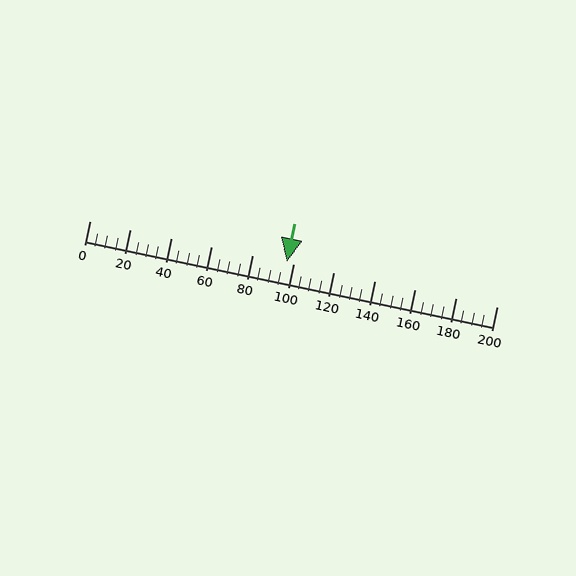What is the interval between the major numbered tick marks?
The major tick marks are spaced 20 units apart.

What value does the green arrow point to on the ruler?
The green arrow points to approximately 97.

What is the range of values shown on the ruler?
The ruler shows values from 0 to 200.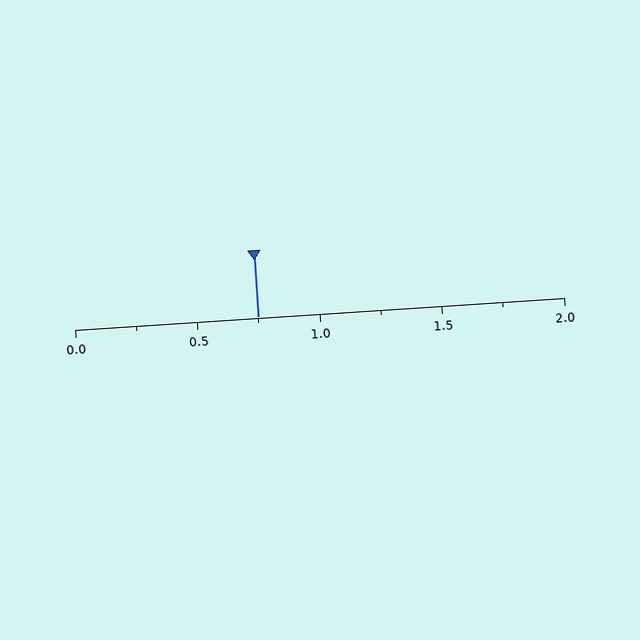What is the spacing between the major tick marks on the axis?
The major ticks are spaced 0.5 apart.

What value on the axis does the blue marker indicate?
The marker indicates approximately 0.75.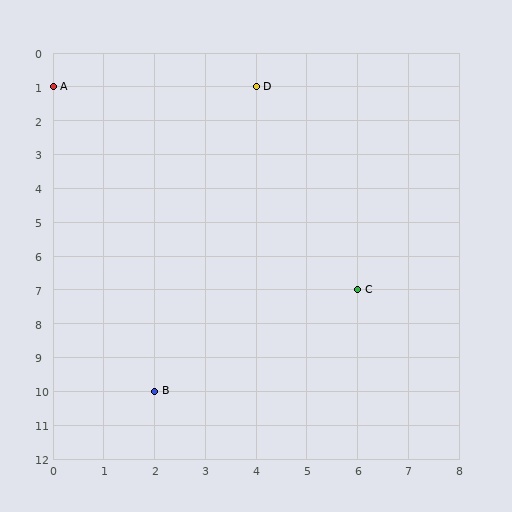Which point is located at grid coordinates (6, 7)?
Point C is at (6, 7).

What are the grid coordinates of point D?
Point D is at grid coordinates (4, 1).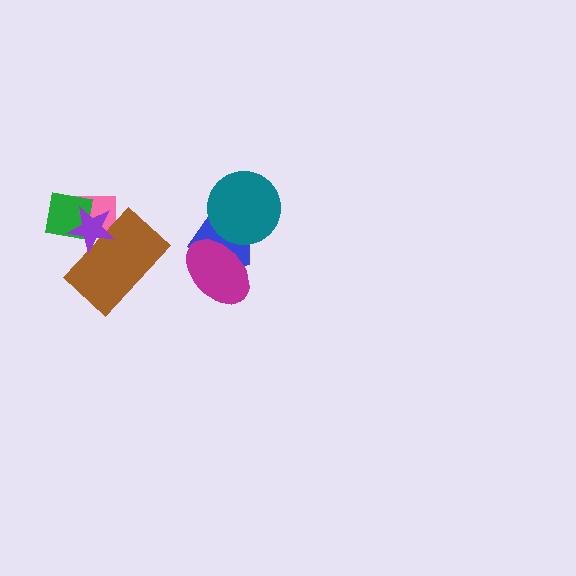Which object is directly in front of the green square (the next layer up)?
The brown rectangle is directly in front of the green square.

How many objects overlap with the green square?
3 objects overlap with the green square.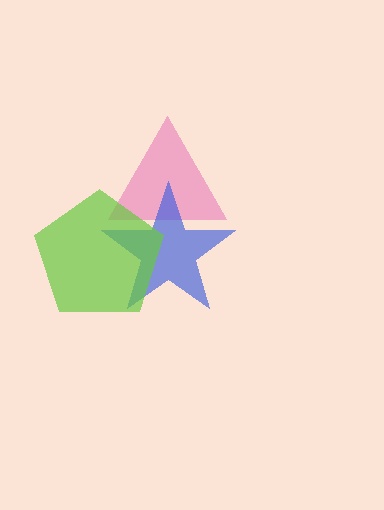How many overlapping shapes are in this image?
There are 3 overlapping shapes in the image.